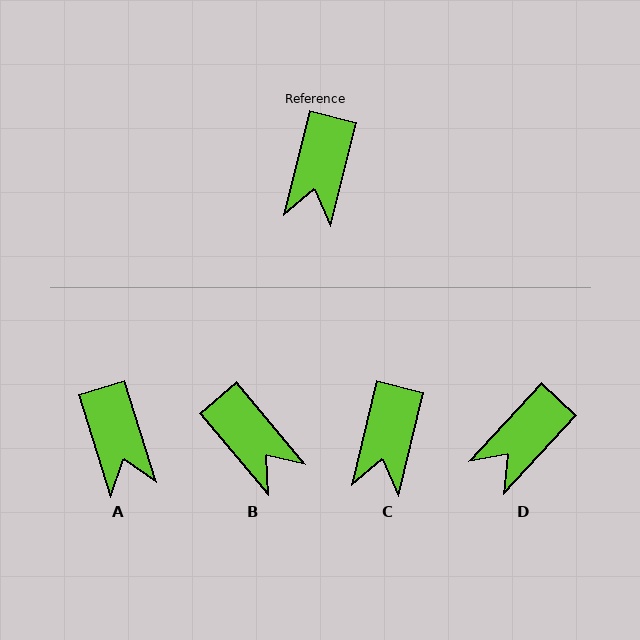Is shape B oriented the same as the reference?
No, it is off by about 53 degrees.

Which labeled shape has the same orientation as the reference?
C.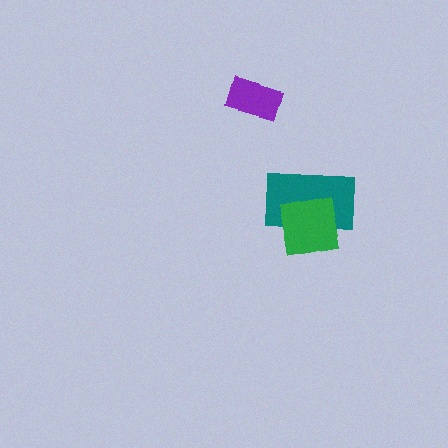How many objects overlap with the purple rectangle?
0 objects overlap with the purple rectangle.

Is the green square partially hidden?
No, no other shape covers it.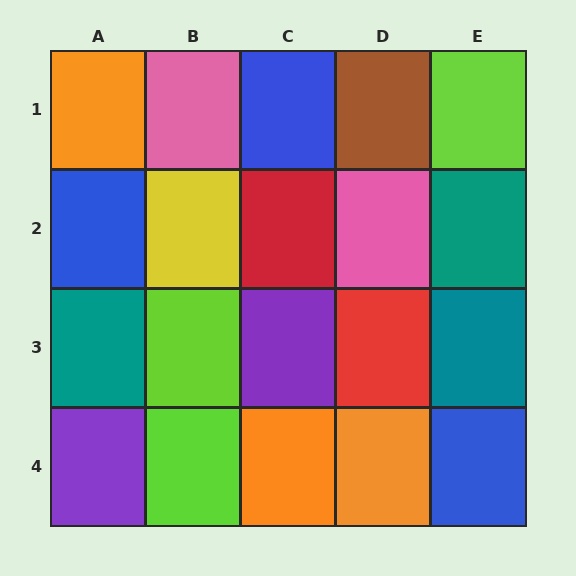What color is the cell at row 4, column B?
Lime.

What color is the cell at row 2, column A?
Blue.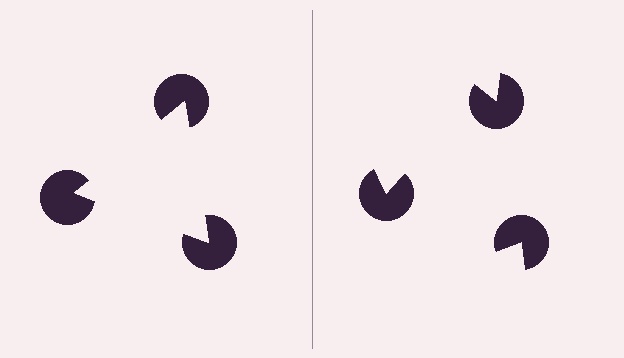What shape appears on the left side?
An illusory triangle.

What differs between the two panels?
The pac-man discs are positioned identically on both sides; only the wedge orientations differ. On the left they align to a triangle; on the right they are misaligned.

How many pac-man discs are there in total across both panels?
6 — 3 on each side.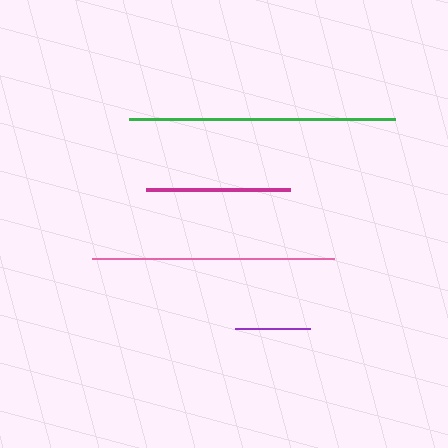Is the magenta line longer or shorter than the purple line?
The magenta line is longer than the purple line.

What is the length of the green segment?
The green segment is approximately 265 pixels long.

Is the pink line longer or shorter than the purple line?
The pink line is longer than the purple line.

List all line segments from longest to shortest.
From longest to shortest: green, pink, magenta, purple.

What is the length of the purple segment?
The purple segment is approximately 75 pixels long.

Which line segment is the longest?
The green line is the longest at approximately 265 pixels.